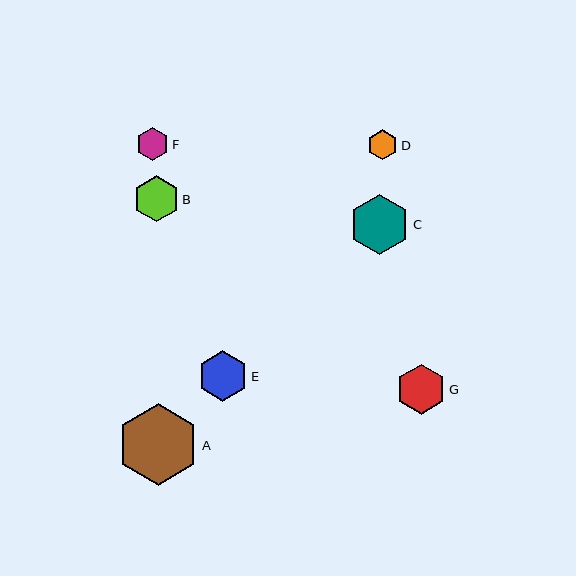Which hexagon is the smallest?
Hexagon D is the smallest with a size of approximately 31 pixels.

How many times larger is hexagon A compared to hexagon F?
Hexagon A is approximately 2.5 times the size of hexagon F.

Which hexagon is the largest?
Hexagon A is the largest with a size of approximately 81 pixels.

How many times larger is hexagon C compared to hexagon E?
Hexagon C is approximately 1.2 times the size of hexagon E.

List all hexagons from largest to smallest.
From largest to smallest: A, C, E, G, B, F, D.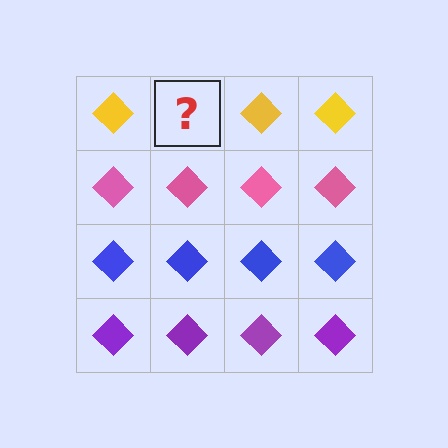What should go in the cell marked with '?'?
The missing cell should contain a yellow diamond.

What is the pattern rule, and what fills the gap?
The rule is that each row has a consistent color. The gap should be filled with a yellow diamond.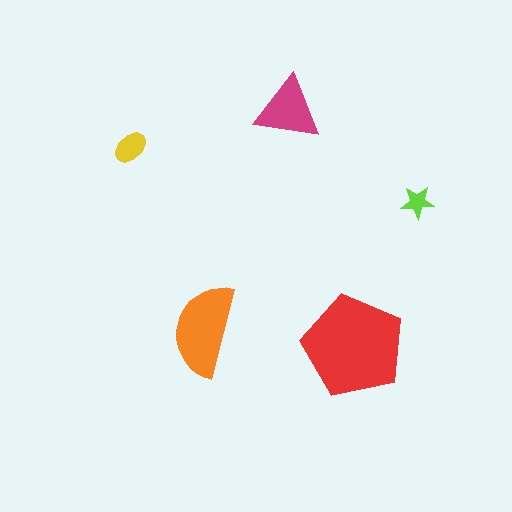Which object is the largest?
The red pentagon.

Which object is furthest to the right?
The lime star is rightmost.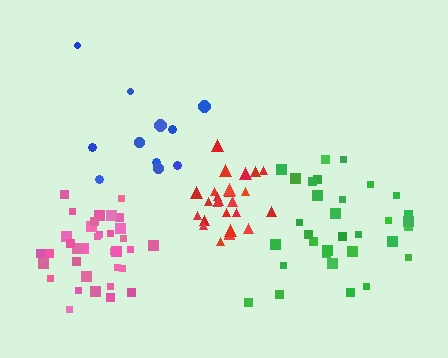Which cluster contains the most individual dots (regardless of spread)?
Pink (35).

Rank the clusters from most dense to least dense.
red, pink, green, blue.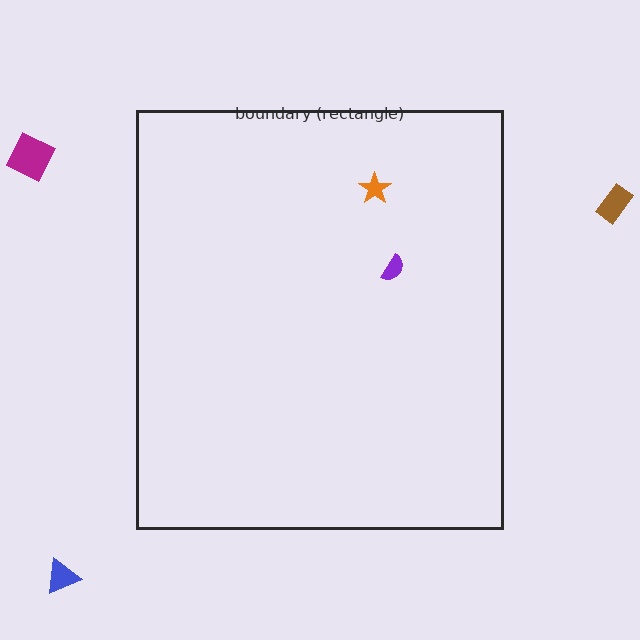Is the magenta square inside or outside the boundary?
Outside.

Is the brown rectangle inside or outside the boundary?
Outside.